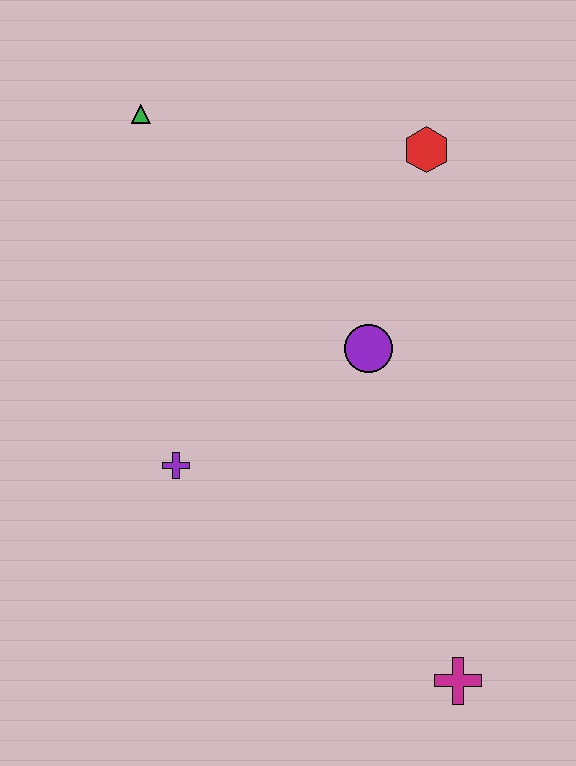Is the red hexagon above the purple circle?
Yes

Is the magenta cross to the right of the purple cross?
Yes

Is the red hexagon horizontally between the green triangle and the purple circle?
No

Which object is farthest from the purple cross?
The red hexagon is farthest from the purple cross.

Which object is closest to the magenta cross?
The purple circle is closest to the magenta cross.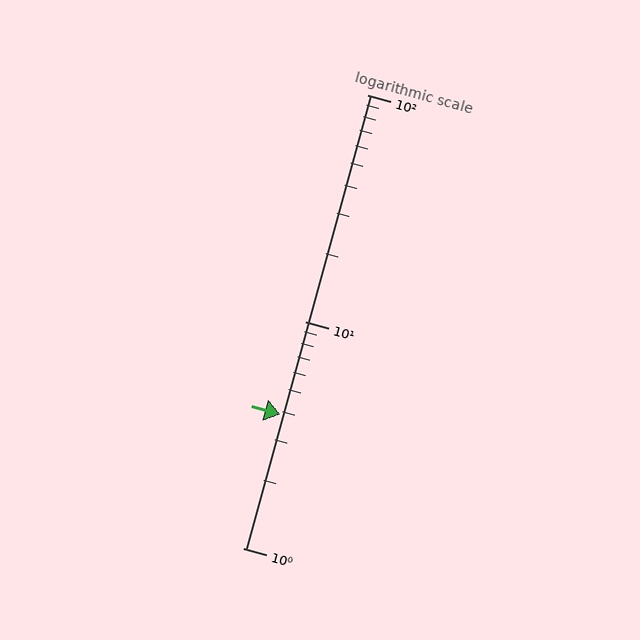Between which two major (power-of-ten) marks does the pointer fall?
The pointer is between 1 and 10.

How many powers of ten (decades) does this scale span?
The scale spans 2 decades, from 1 to 100.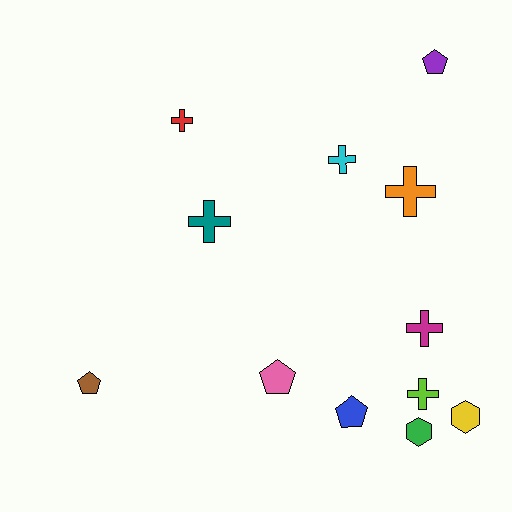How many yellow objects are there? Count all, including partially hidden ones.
There is 1 yellow object.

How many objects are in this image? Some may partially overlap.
There are 12 objects.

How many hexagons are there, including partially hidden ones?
There are 2 hexagons.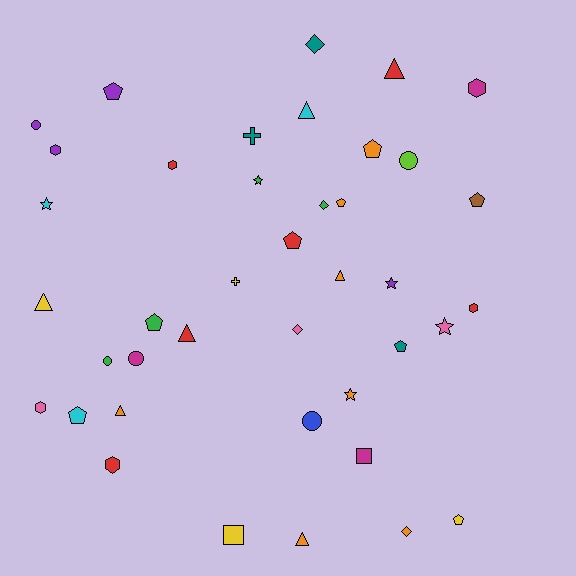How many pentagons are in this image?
There are 9 pentagons.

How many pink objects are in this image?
There are 3 pink objects.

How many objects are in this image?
There are 40 objects.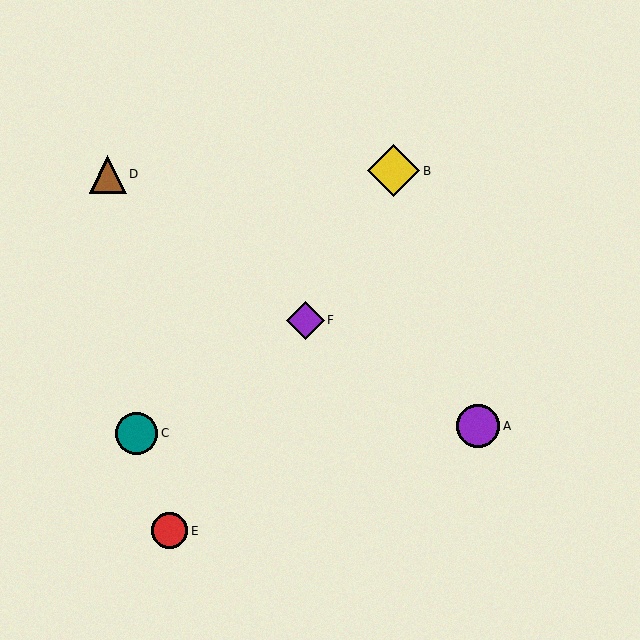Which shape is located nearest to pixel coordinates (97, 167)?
The brown triangle (labeled D) at (108, 174) is nearest to that location.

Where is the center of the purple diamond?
The center of the purple diamond is at (305, 320).